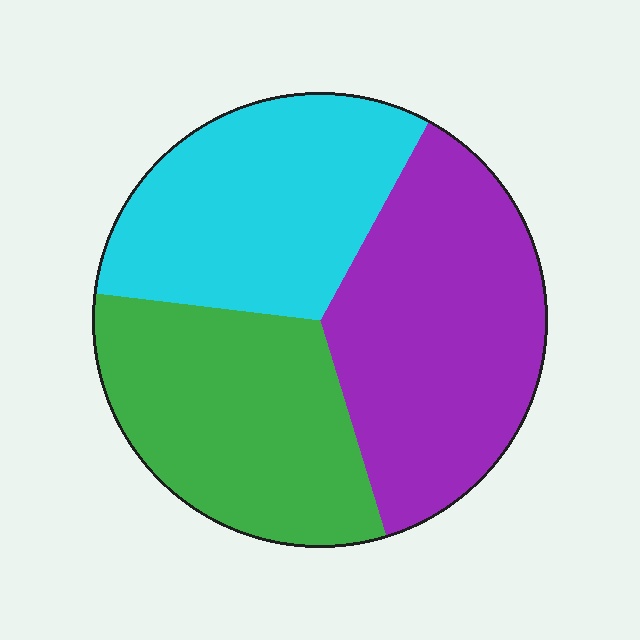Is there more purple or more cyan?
Purple.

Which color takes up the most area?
Purple, at roughly 35%.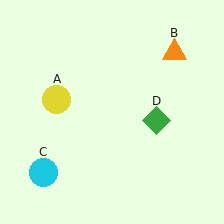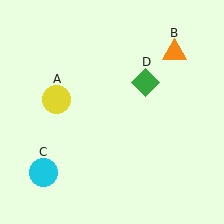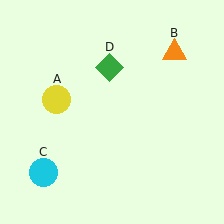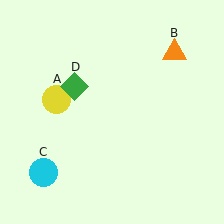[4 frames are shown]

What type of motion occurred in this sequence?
The green diamond (object D) rotated counterclockwise around the center of the scene.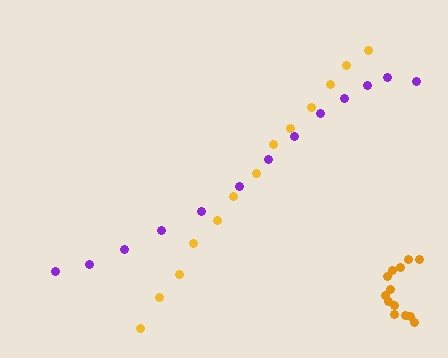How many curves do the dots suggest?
There are 3 distinct paths.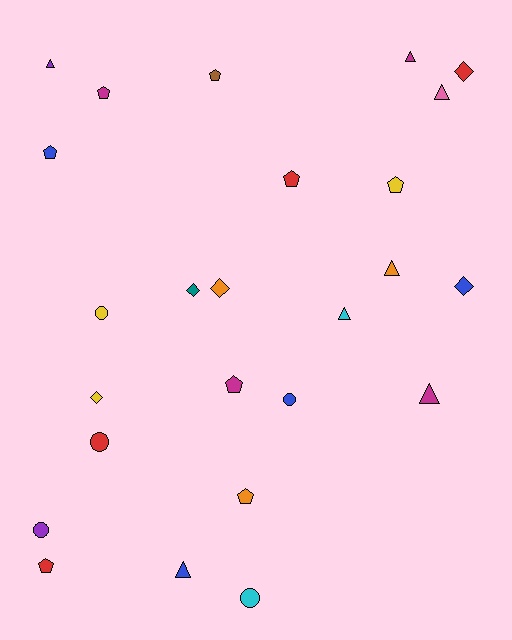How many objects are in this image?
There are 25 objects.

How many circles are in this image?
There are 5 circles.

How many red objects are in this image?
There are 4 red objects.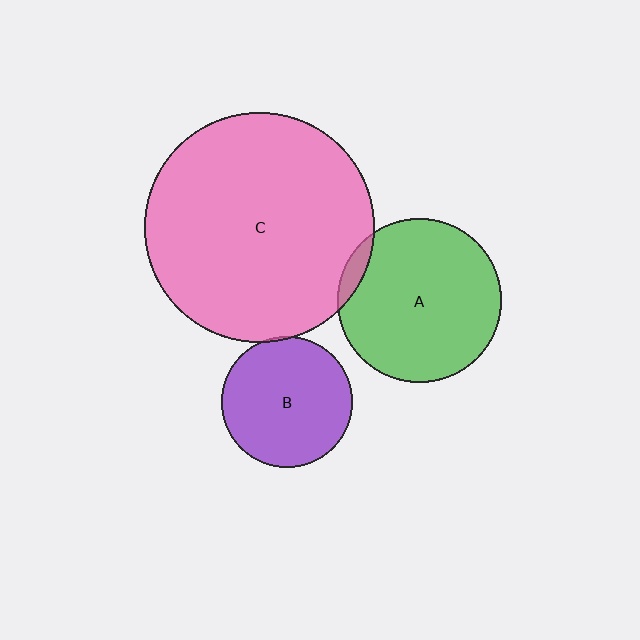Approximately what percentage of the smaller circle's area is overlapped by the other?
Approximately 5%.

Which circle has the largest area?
Circle C (pink).